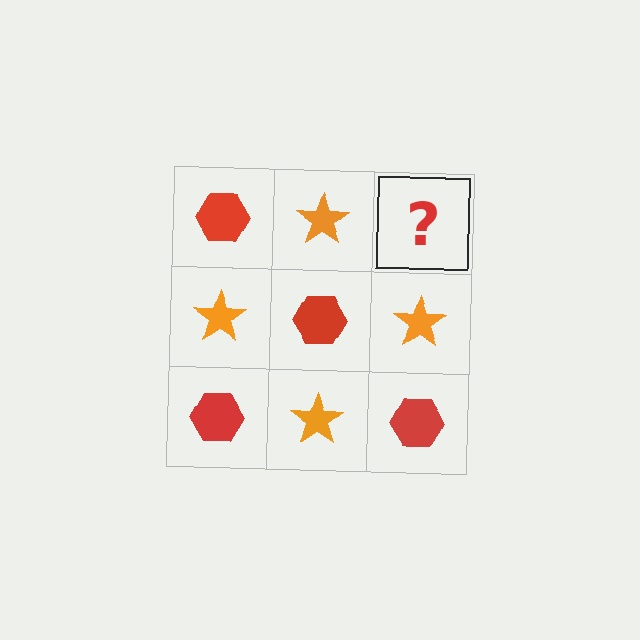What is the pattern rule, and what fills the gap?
The rule is that it alternates red hexagon and orange star in a checkerboard pattern. The gap should be filled with a red hexagon.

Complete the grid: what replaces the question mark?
The question mark should be replaced with a red hexagon.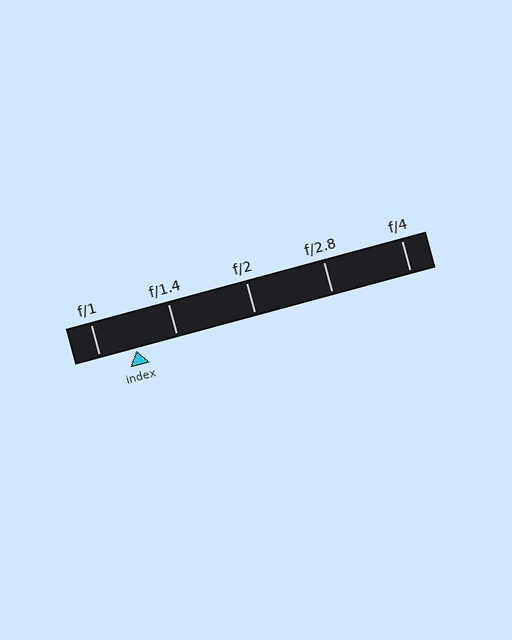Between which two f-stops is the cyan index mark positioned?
The index mark is between f/1 and f/1.4.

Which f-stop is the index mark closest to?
The index mark is closest to f/1.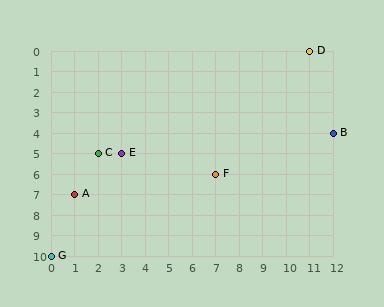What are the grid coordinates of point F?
Point F is at grid coordinates (7, 6).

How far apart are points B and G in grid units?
Points B and G are 12 columns and 6 rows apart (about 13.4 grid units diagonally).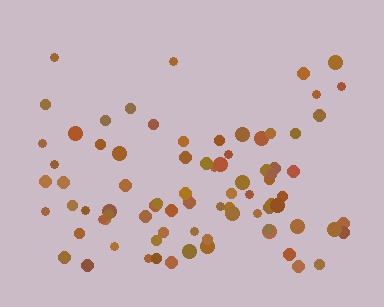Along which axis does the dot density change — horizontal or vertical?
Vertical.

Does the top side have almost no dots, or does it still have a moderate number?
Still a moderate number, just noticeably fewer than the bottom.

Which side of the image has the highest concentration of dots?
The bottom.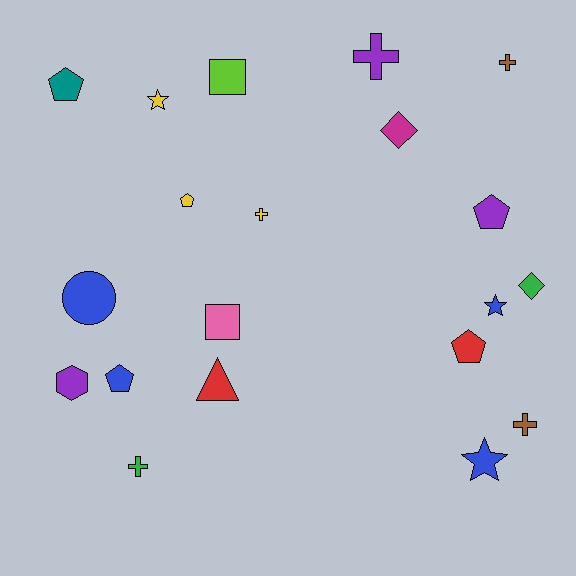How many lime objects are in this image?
There is 1 lime object.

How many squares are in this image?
There are 2 squares.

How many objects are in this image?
There are 20 objects.